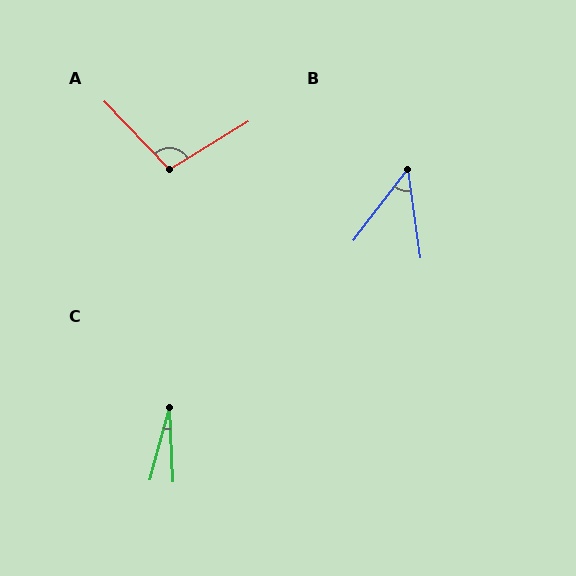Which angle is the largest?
A, at approximately 103 degrees.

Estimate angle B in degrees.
Approximately 46 degrees.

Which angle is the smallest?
C, at approximately 18 degrees.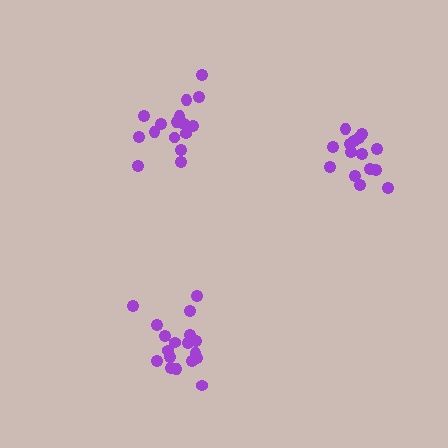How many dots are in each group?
Group 1: 16 dots, Group 2: 15 dots, Group 3: 18 dots (49 total).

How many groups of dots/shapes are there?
There are 3 groups.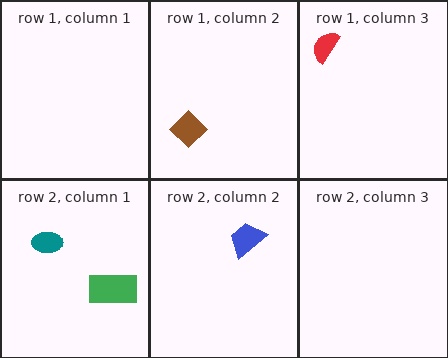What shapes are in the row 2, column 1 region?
The green rectangle, the teal ellipse.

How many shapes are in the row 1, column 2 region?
1.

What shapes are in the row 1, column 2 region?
The brown diamond.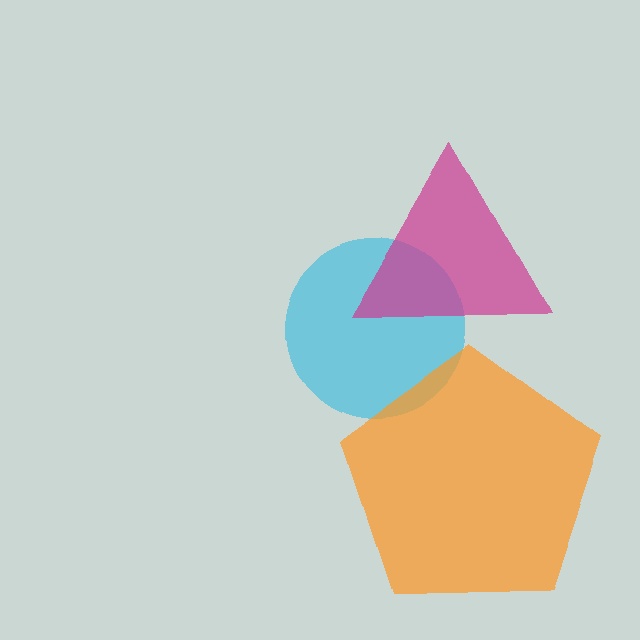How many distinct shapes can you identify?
There are 3 distinct shapes: a cyan circle, an orange pentagon, a magenta triangle.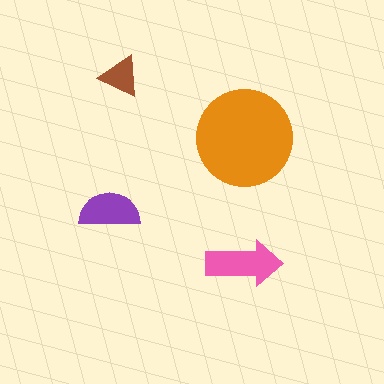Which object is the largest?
The orange circle.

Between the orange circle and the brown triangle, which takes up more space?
The orange circle.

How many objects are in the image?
There are 4 objects in the image.